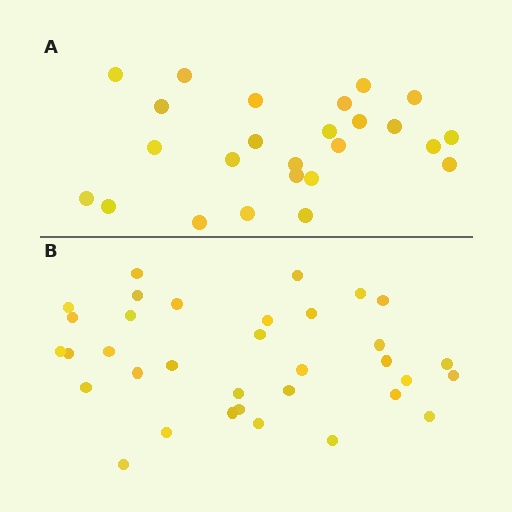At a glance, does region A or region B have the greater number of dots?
Region B (the bottom region) has more dots.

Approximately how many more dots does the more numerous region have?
Region B has roughly 8 or so more dots than region A.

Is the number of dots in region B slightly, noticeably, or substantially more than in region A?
Region B has noticeably more, but not dramatically so. The ratio is roughly 1.4 to 1.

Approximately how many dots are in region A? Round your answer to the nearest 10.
About 20 dots. (The exact count is 25, which rounds to 20.)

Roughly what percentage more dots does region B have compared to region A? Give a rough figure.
About 35% more.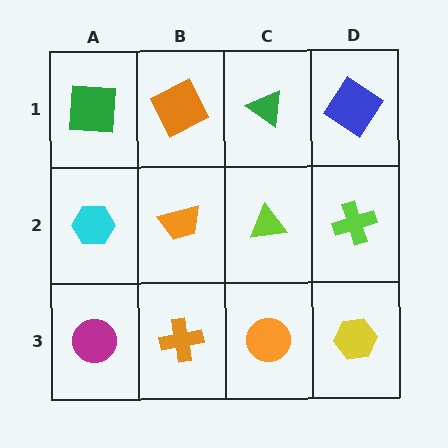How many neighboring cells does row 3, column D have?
2.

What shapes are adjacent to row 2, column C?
A green triangle (row 1, column C), an orange circle (row 3, column C), an orange trapezoid (row 2, column B), a lime cross (row 2, column D).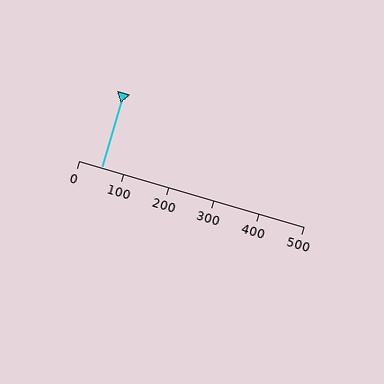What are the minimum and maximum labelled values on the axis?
The axis runs from 0 to 500.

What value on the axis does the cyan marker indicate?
The marker indicates approximately 50.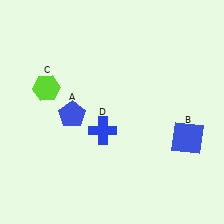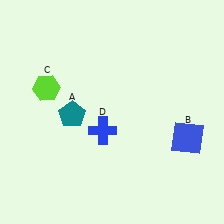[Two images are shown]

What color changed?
The pentagon (A) changed from blue in Image 1 to teal in Image 2.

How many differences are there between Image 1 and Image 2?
There is 1 difference between the two images.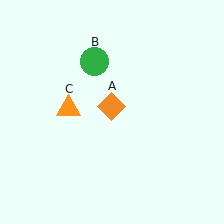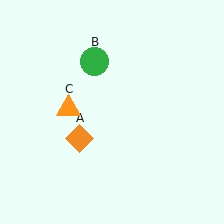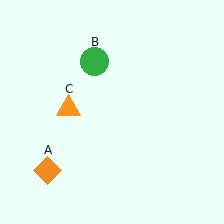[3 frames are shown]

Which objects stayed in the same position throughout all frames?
Green circle (object B) and orange triangle (object C) remained stationary.